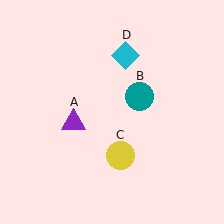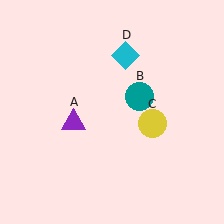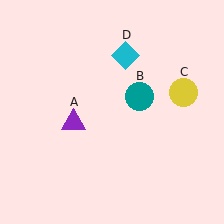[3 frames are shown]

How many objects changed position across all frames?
1 object changed position: yellow circle (object C).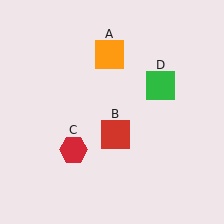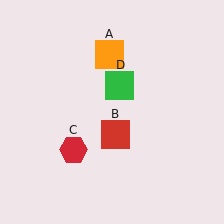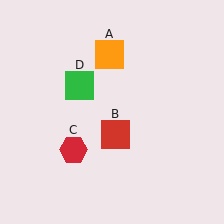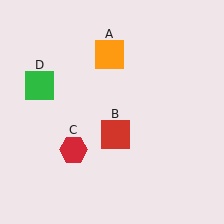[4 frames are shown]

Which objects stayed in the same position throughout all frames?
Orange square (object A) and red square (object B) and red hexagon (object C) remained stationary.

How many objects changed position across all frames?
1 object changed position: green square (object D).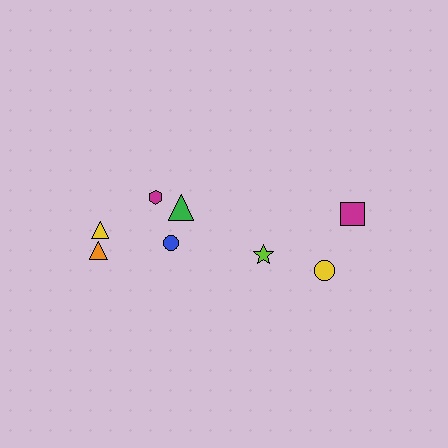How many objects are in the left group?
There are 5 objects.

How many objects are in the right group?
There are 3 objects.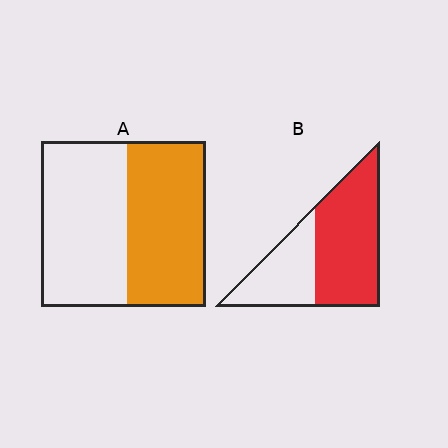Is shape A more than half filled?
Roughly half.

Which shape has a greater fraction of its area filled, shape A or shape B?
Shape B.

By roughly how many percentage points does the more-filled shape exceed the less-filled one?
By roughly 15 percentage points (B over A).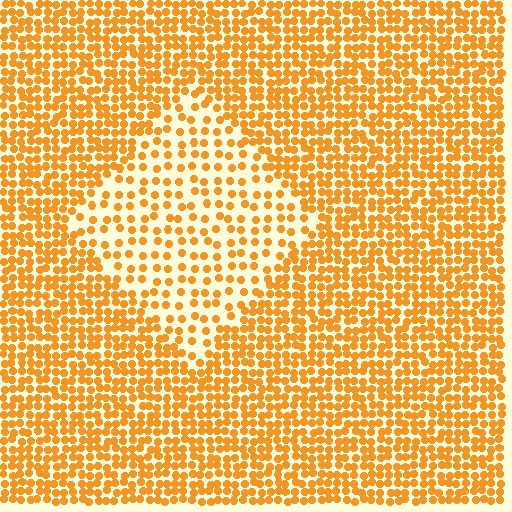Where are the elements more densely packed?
The elements are more densely packed outside the diamond boundary.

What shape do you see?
I see a diamond.